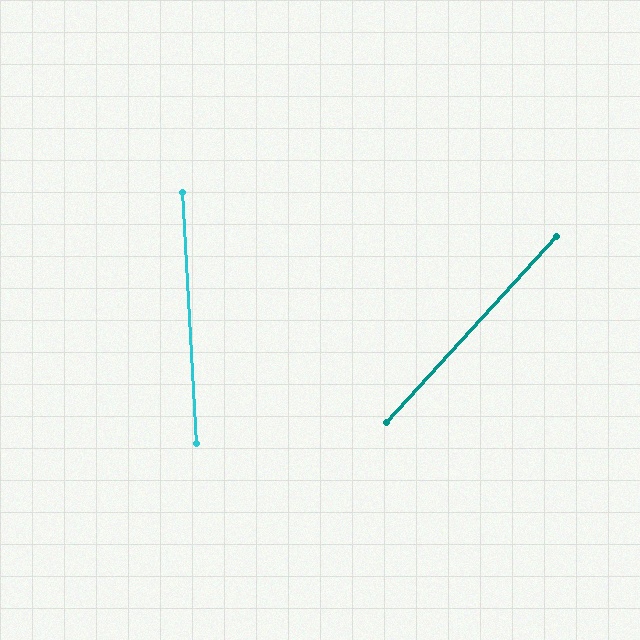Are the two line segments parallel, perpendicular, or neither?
Neither parallel nor perpendicular — they differ by about 46°.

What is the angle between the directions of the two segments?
Approximately 46 degrees.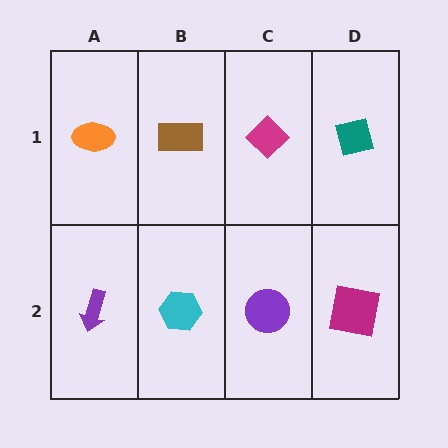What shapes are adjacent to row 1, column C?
A purple circle (row 2, column C), a brown rectangle (row 1, column B), a teal square (row 1, column D).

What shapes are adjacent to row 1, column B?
A cyan hexagon (row 2, column B), an orange ellipse (row 1, column A), a magenta diamond (row 1, column C).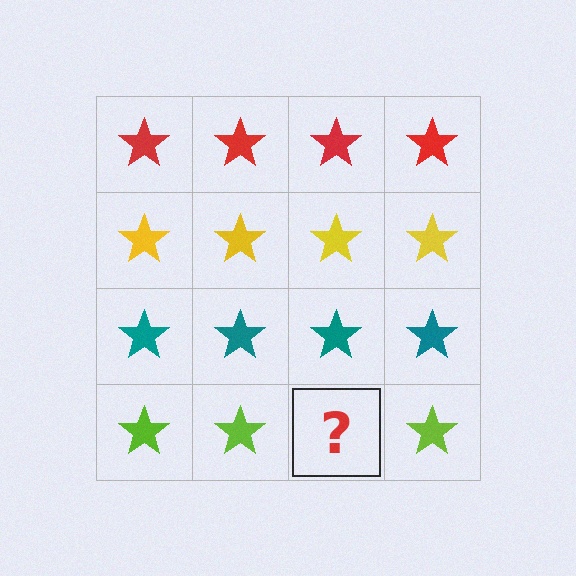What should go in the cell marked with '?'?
The missing cell should contain a lime star.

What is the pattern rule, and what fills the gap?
The rule is that each row has a consistent color. The gap should be filled with a lime star.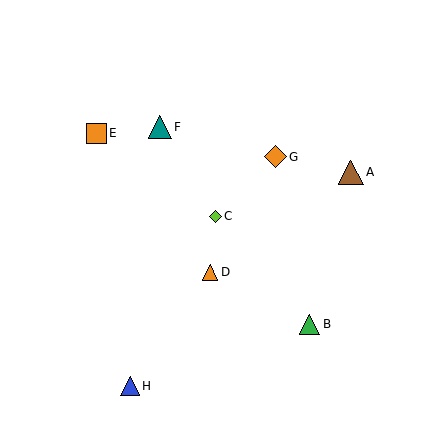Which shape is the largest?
The brown triangle (labeled A) is the largest.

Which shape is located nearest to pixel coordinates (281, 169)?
The orange diamond (labeled G) at (275, 157) is nearest to that location.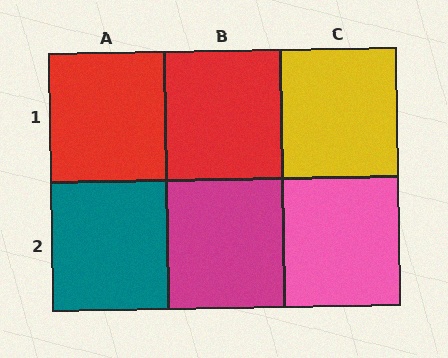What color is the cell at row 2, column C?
Pink.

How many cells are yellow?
1 cell is yellow.